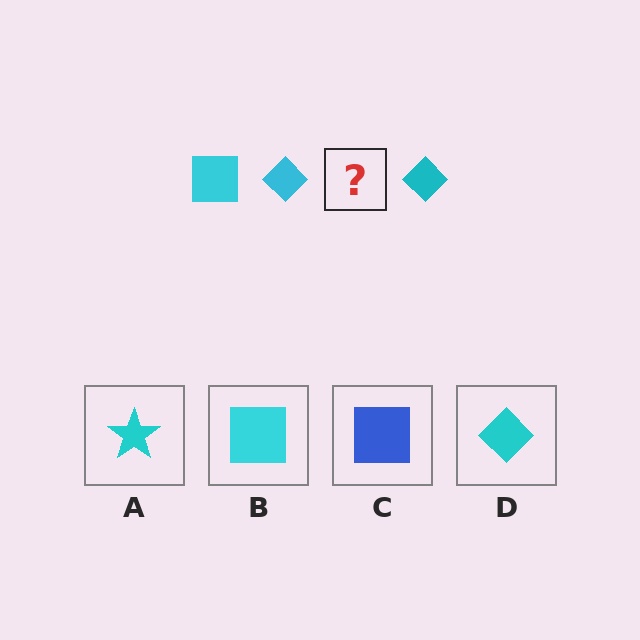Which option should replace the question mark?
Option B.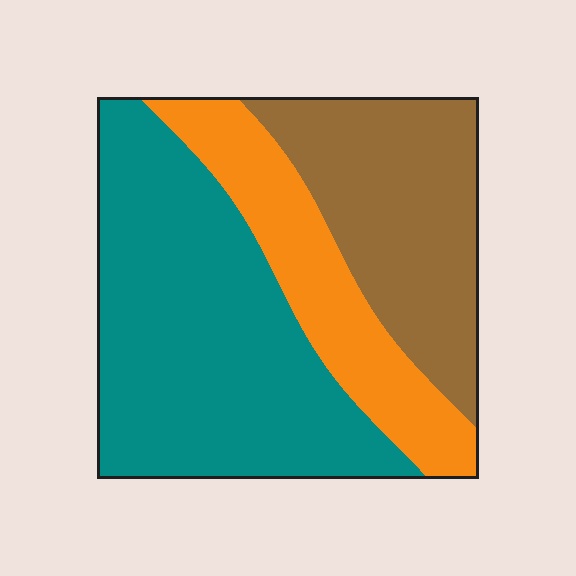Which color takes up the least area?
Orange, at roughly 20%.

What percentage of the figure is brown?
Brown takes up between a quarter and a half of the figure.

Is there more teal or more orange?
Teal.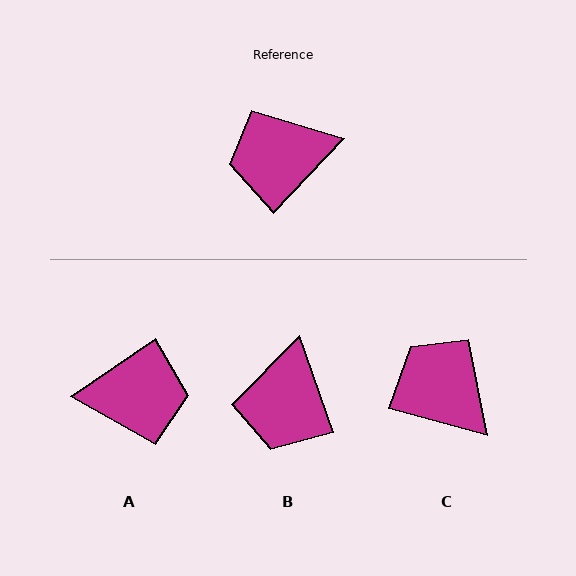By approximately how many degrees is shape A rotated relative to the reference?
Approximately 168 degrees counter-clockwise.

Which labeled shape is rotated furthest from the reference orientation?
A, about 168 degrees away.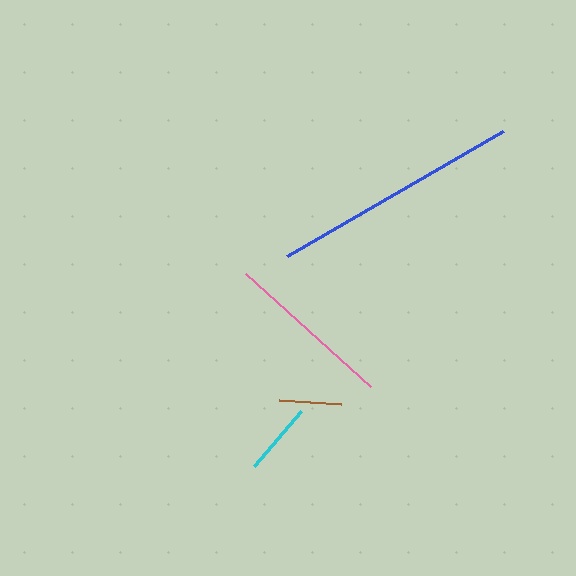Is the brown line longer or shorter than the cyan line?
The cyan line is longer than the brown line.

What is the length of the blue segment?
The blue segment is approximately 249 pixels long.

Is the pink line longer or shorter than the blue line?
The blue line is longer than the pink line.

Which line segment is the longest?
The blue line is the longest at approximately 249 pixels.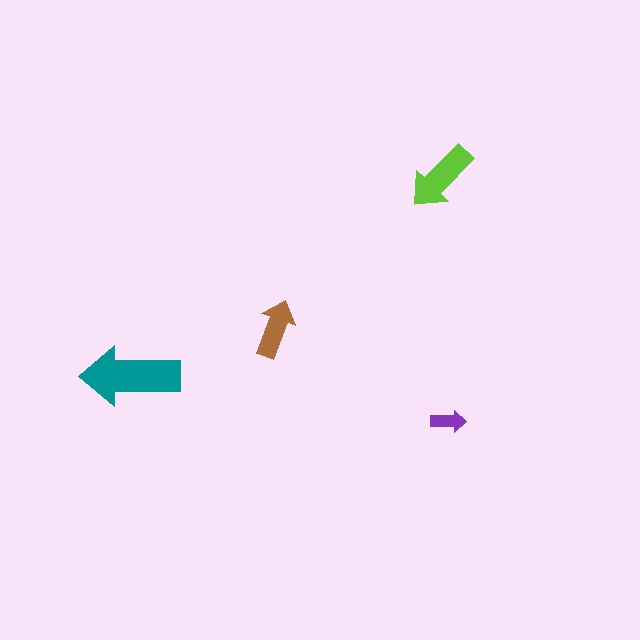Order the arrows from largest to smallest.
the teal one, the lime one, the brown one, the purple one.